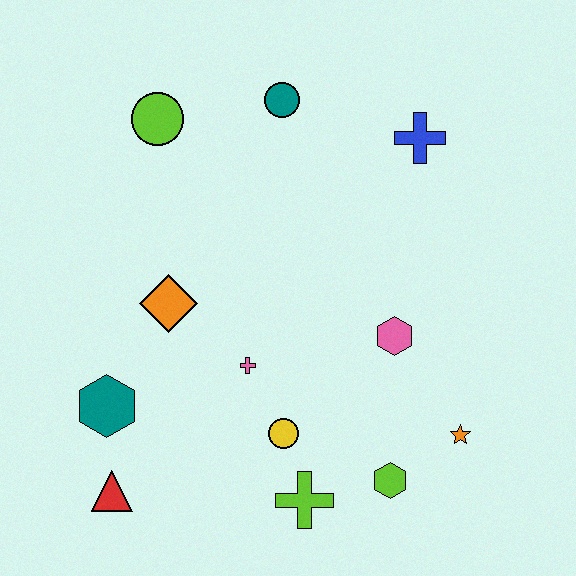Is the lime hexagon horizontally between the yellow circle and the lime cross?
No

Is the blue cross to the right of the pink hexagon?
Yes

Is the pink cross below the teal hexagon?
No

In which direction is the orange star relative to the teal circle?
The orange star is below the teal circle.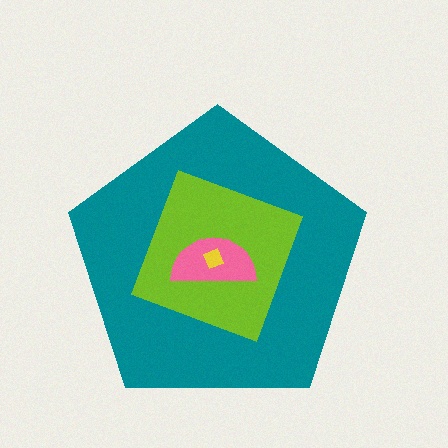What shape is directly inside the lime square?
The pink semicircle.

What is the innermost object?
The yellow diamond.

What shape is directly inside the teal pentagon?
The lime square.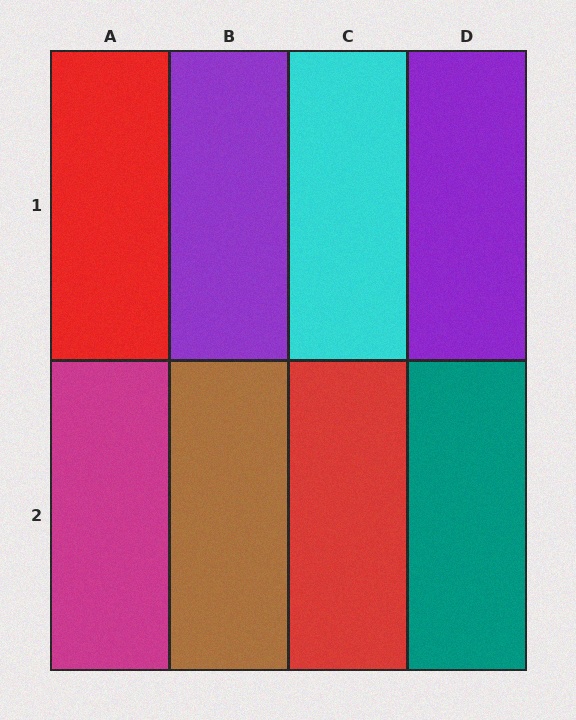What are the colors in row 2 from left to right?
Magenta, brown, red, teal.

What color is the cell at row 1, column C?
Cyan.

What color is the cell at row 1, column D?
Purple.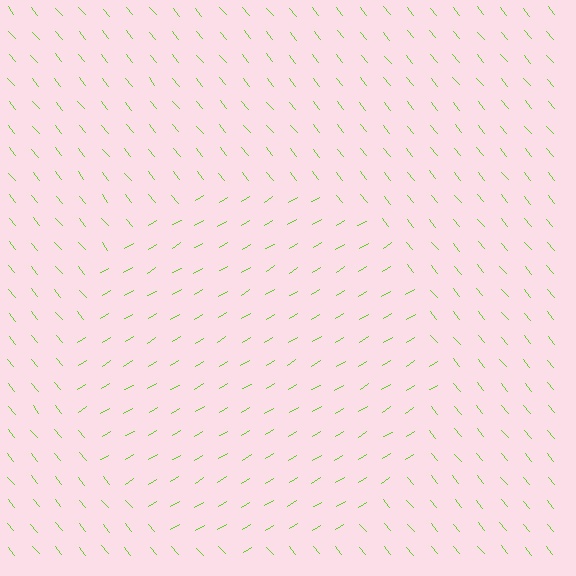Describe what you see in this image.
The image is filled with small lime line segments. A circle region in the image has lines oriented differently from the surrounding lines, creating a visible texture boundary.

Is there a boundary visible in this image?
Yes, there is a texture boundary formed by a change in line orientation.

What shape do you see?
I see a circle.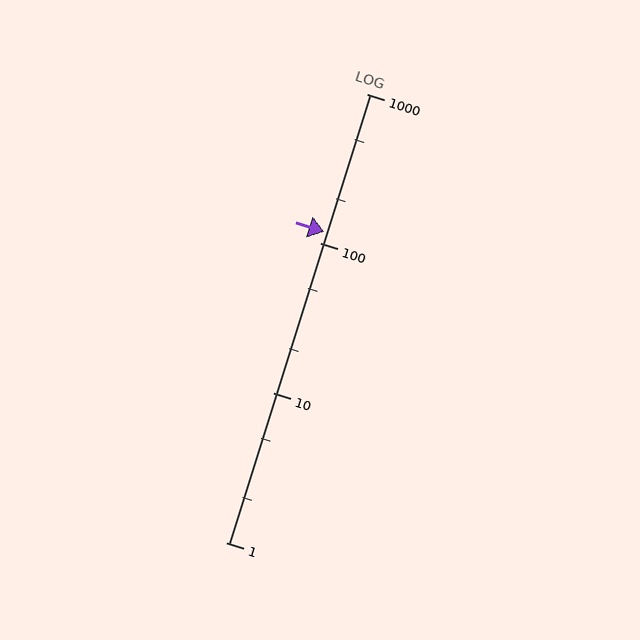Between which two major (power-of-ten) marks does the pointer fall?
The pointer is between 100 and 1000.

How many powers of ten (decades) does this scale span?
The scale spans 3 decades, from 1 to 1000.